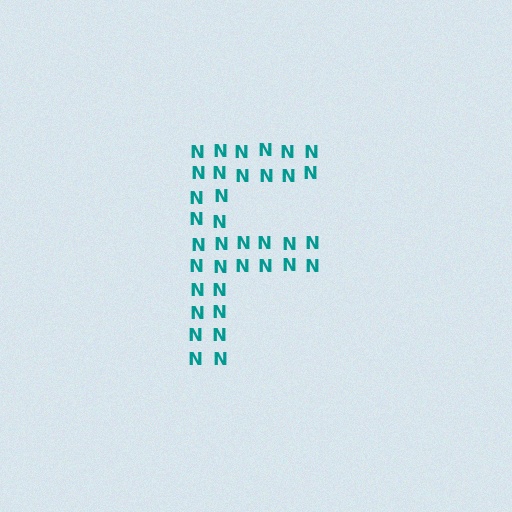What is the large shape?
The large shape is the letter F.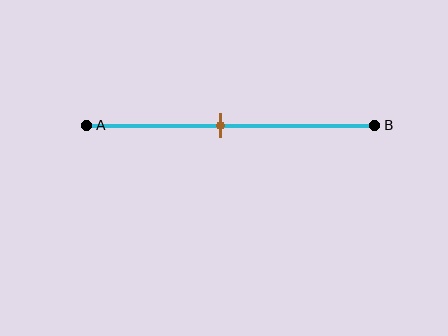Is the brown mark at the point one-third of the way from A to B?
No, the mark is at about 45% from A, not at the 33% one-third point.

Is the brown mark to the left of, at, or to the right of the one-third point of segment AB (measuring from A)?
The brown mark is to the right of the one-third point of segment AB.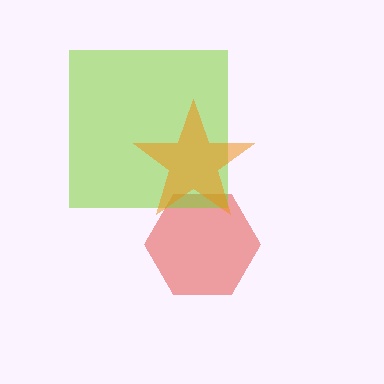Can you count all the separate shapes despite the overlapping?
Yes, there are 3 separate shapes.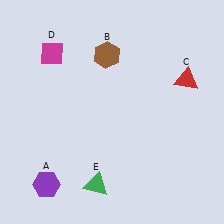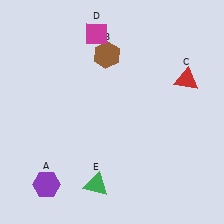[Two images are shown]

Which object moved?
The magenta diamond (D) moved right.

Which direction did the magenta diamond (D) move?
The magenta diamond (D) moved right.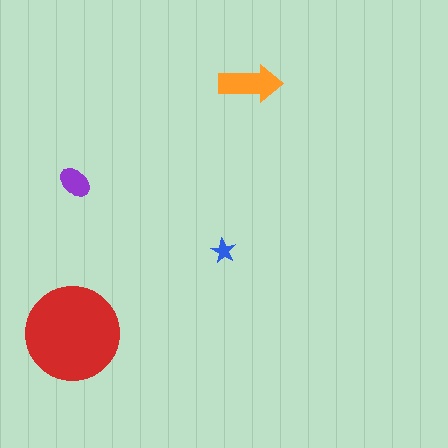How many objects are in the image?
There are 4 objects in the image.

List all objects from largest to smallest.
The red circle, the orange arrow, the purple ellipse, the blue star.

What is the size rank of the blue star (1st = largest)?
4th.